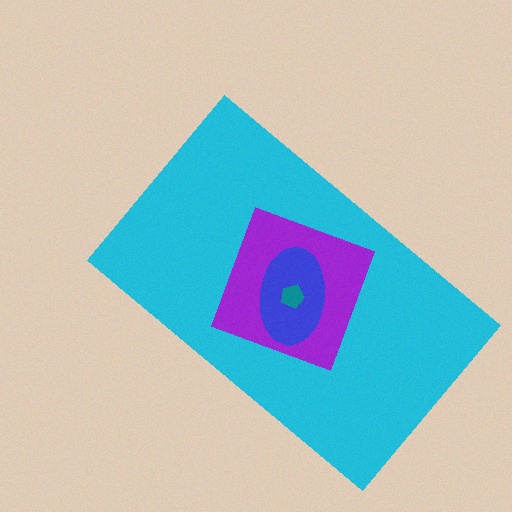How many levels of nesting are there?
4.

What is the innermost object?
The teal pentagon.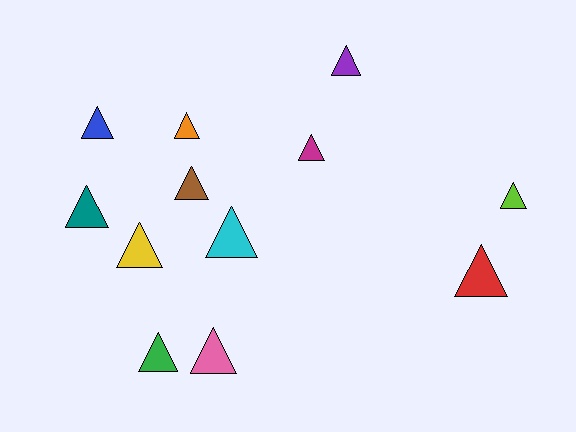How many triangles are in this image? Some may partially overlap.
There are 12 triangles.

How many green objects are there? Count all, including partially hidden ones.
There is 1 green object.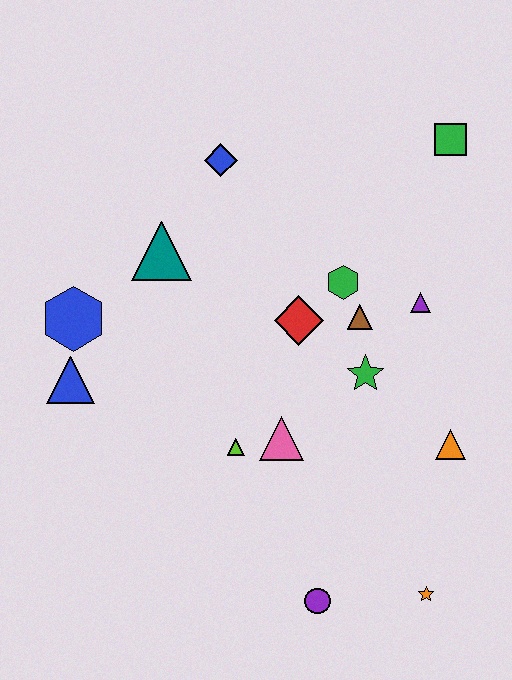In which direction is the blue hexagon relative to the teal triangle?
The blue hexagon is to the left of the teal triangle.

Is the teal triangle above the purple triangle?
Yes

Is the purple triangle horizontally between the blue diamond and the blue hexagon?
No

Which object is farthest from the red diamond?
The orange star is farthest from the red diamond.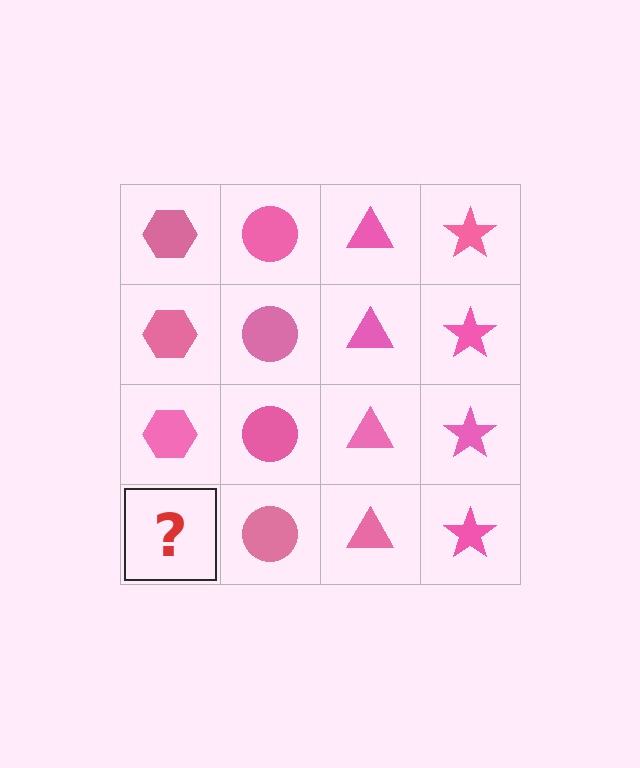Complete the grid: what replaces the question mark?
The question mark should be replaced with a pink hexagon.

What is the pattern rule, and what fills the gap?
The rule is that each column has a consistent shape. The gap should be filled with a pink hexagon.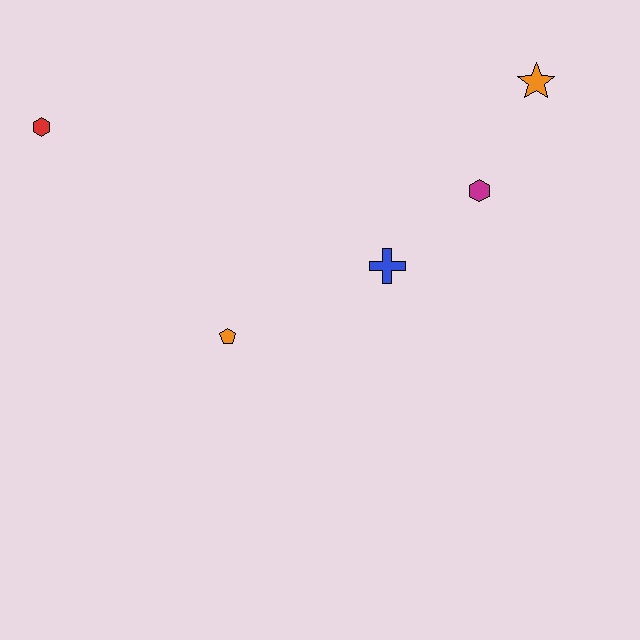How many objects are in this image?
There are 5 objects.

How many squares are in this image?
There are no squares.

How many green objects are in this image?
There are no green objects.